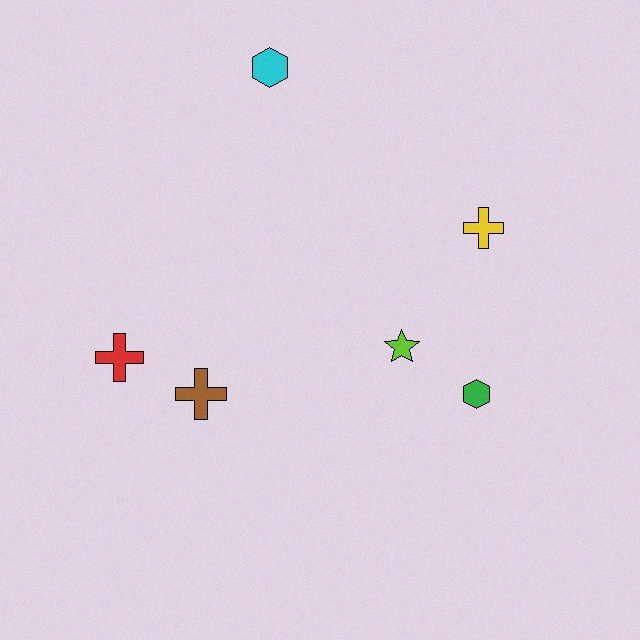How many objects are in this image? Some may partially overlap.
There are 6 objects.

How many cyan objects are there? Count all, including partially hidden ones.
There is 1 cyan object.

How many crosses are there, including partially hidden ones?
There are 3 crosses.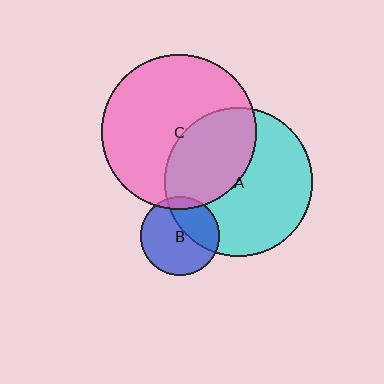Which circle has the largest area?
Circle C (pink).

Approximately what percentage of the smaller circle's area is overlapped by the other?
Approximately 10%.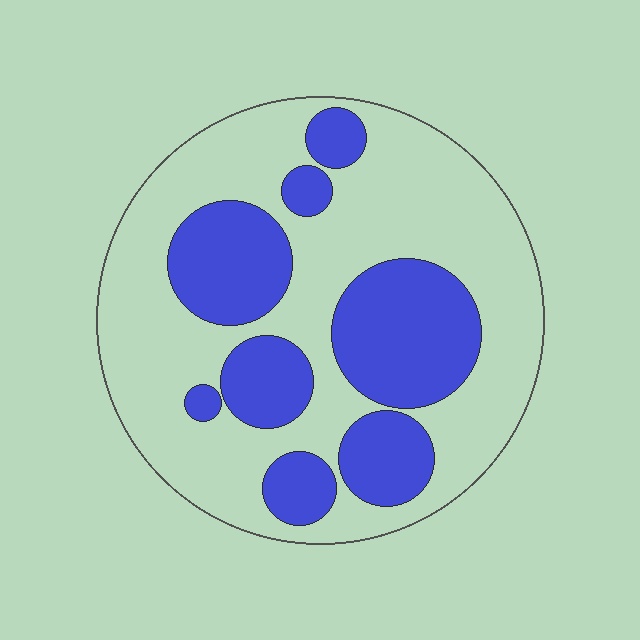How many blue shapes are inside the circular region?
8.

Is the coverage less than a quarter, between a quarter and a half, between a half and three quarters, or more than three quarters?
Between a quarter and a half.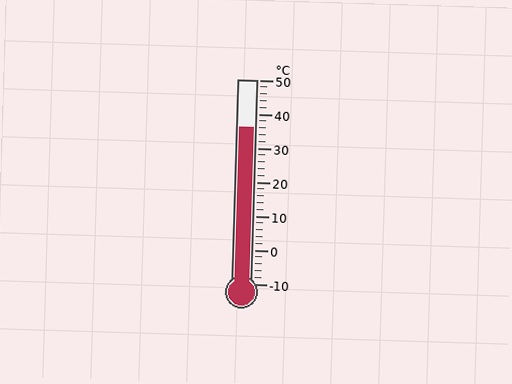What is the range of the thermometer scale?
The thermometer scale ranges from -10°C to 50°C.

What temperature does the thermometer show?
The thermometer shows approximately 36°C.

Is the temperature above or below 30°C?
The temperature is above 30°C.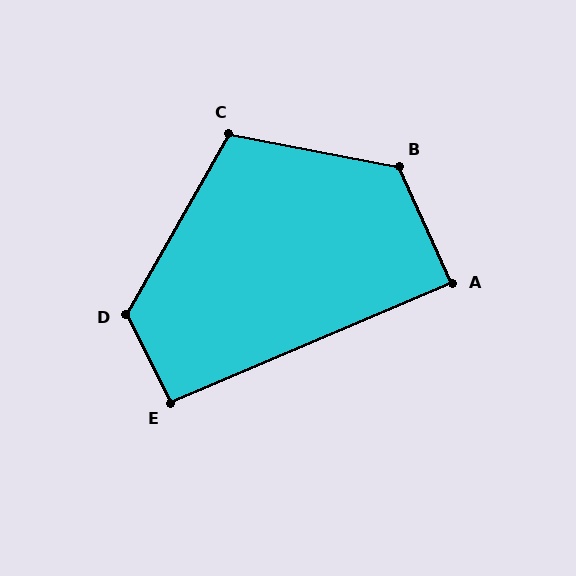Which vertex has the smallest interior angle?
A, at approximately 88 degrees.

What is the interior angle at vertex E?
Approximately 94 degrees (approximately right).